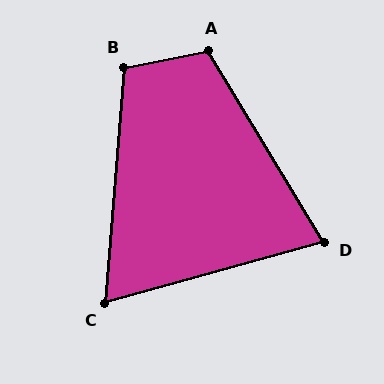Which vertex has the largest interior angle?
A, at approximately 110 degrees.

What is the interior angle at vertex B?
Approximately 106 degrees (obtuse).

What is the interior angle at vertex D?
Approximately 74 degrees (acute).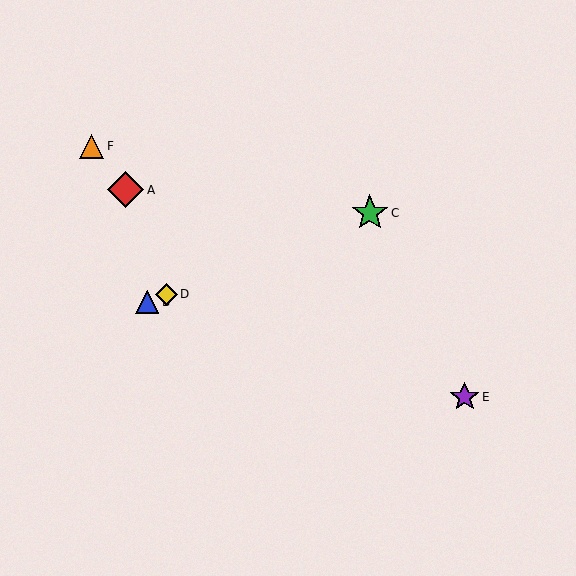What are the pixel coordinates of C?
Object C is at (370, 213).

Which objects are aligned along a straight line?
Objects B, C, D are aligned along a straight line.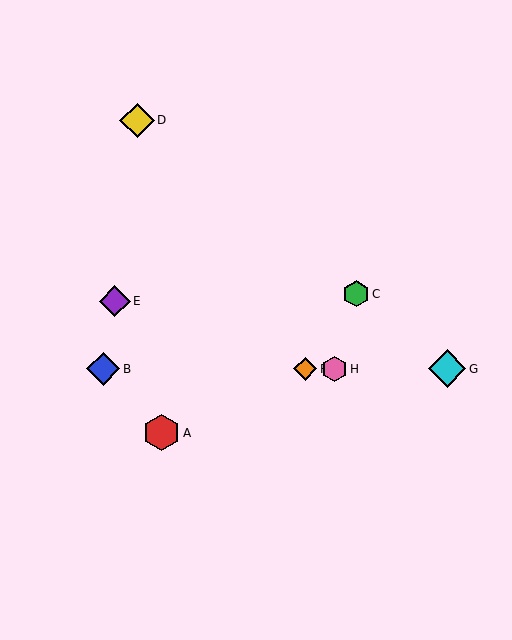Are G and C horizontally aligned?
No, G is at y≈369 and C is at y≈294.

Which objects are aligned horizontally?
Objects B, F, G, H are aligned horizontally.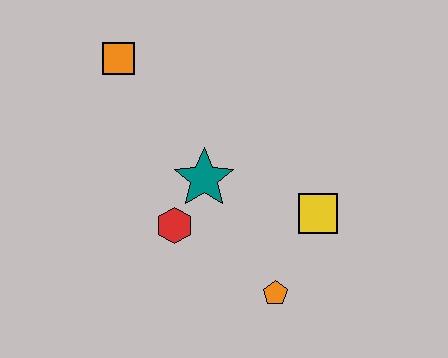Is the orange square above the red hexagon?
Yes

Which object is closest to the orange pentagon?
The yellow square is closest to the orange pentagon.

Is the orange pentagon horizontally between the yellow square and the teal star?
Yes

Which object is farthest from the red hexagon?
The orange square is farthest from the red hexagon.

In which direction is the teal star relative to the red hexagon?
The teal star is above the red hexagon.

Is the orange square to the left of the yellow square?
Yes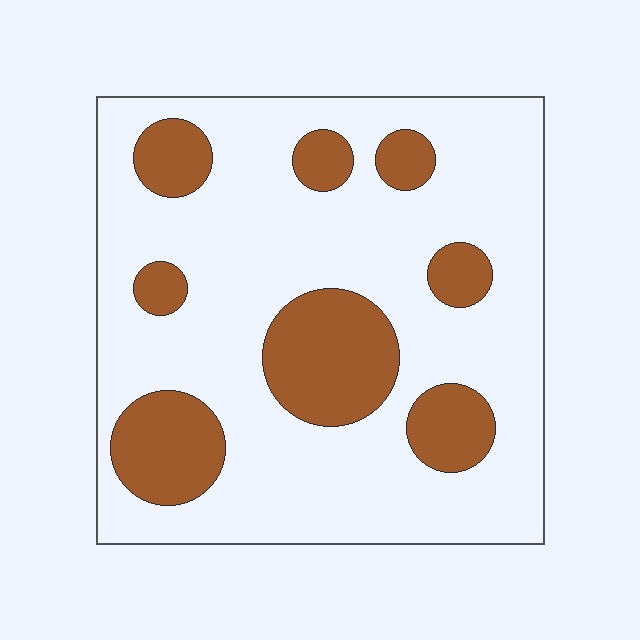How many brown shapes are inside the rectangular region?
8.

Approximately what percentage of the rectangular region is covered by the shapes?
Approximately 25%.